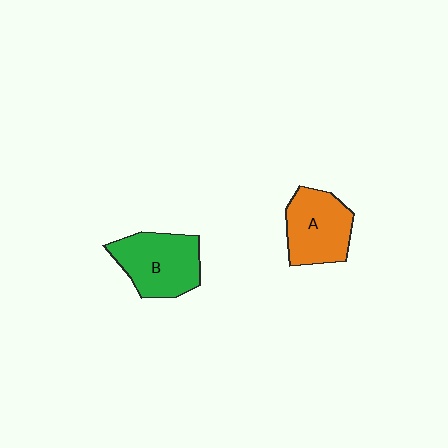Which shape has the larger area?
Shape B (green).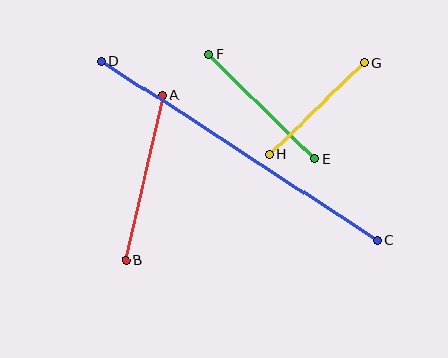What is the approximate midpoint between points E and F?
The midpoint is at approximately (262, 107) pixels.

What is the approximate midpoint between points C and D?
The midpoint is at approximately (239, 151) pixels.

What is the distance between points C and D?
The distance is approximately 329 pixels.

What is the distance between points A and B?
The distance is approximately 168 pixels.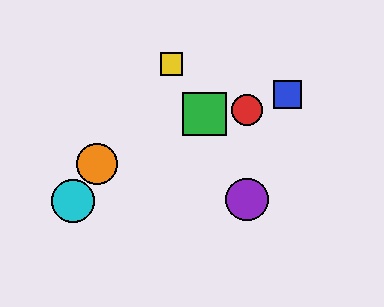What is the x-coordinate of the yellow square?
The yellow square is at x≈172.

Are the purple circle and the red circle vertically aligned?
Yes, both are at x≈247.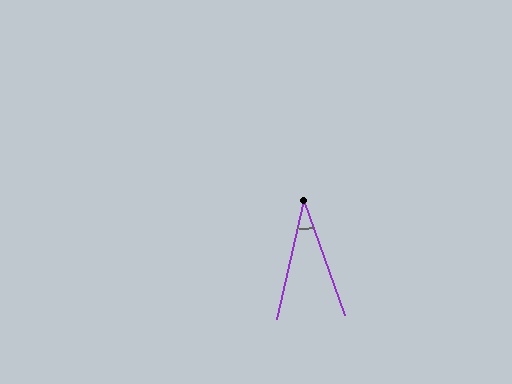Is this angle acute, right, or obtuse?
It is acute.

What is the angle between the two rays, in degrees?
Approximately 33 degrees.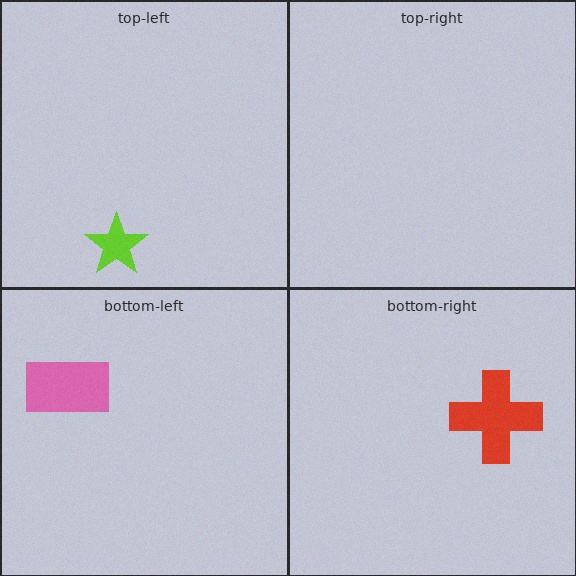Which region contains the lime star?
The top-left region.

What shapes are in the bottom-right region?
The red cross.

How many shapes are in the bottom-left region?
1.